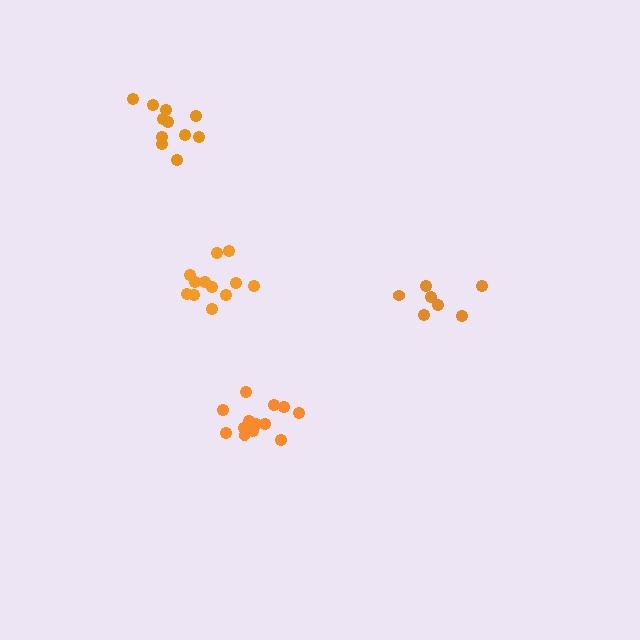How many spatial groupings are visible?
There are 4 spatial groupings.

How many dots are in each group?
Group 1: 13 dots, Group 2: 7 dots, Group 3: 12 dots, Group 4: 11 dots (43 total).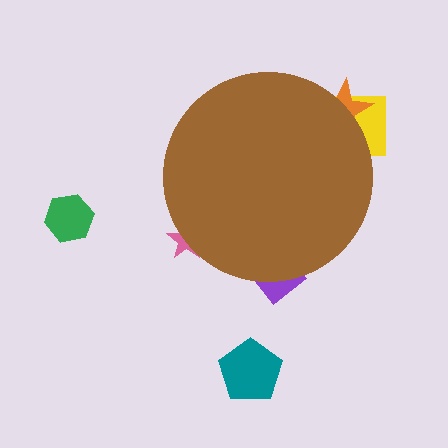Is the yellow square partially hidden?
Yes, the yellow square is partially hidden behind the brown circle.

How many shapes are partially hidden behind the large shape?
4 shapes are partially hidden.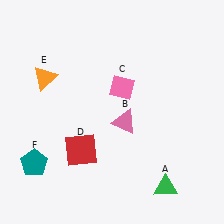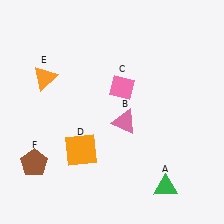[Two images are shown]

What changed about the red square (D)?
In Image 1, D is red. In Image 2, it changed to orange.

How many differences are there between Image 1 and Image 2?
There are 2 differences between the two images.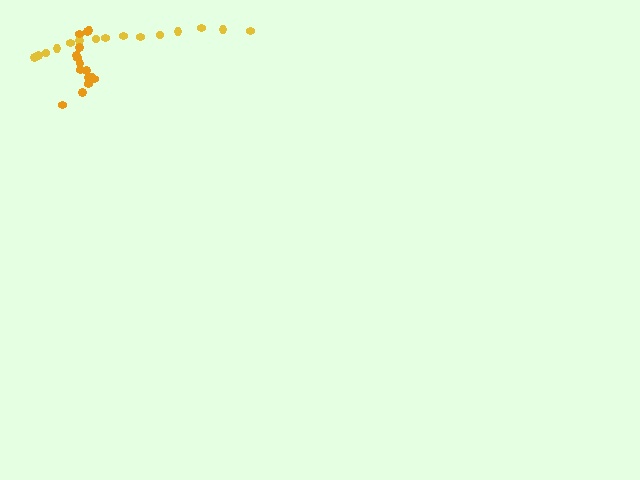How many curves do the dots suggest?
There are 2 distinct paths.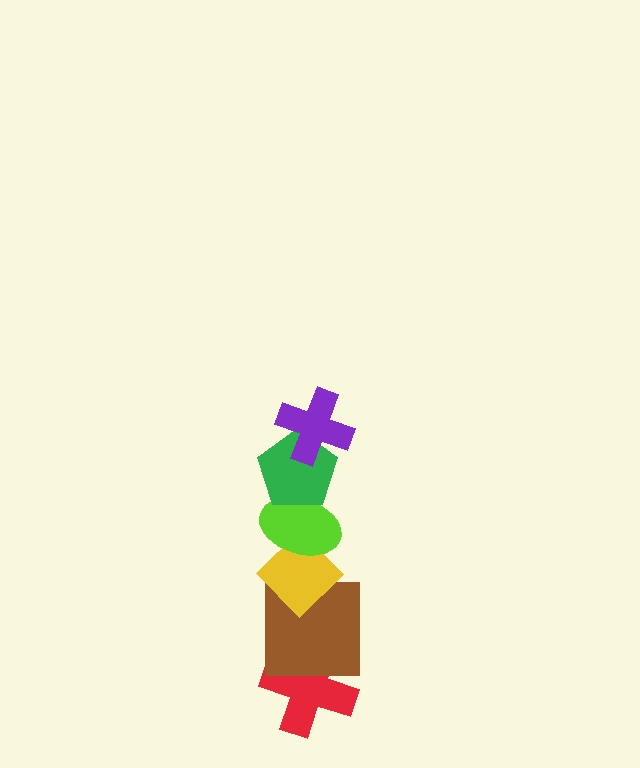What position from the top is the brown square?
The brown square is 5th from the top.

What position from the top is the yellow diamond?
The yellow diamond is 4th from the top.